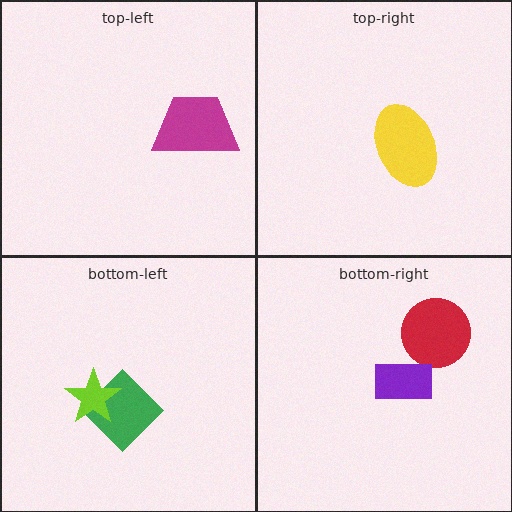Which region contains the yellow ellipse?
The top-right region.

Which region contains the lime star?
The bottom-left region.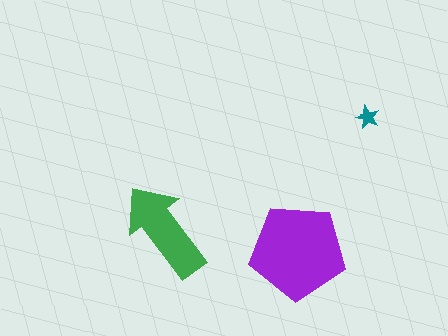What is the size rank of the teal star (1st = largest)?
3rd.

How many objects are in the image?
There are 3 objects in the image.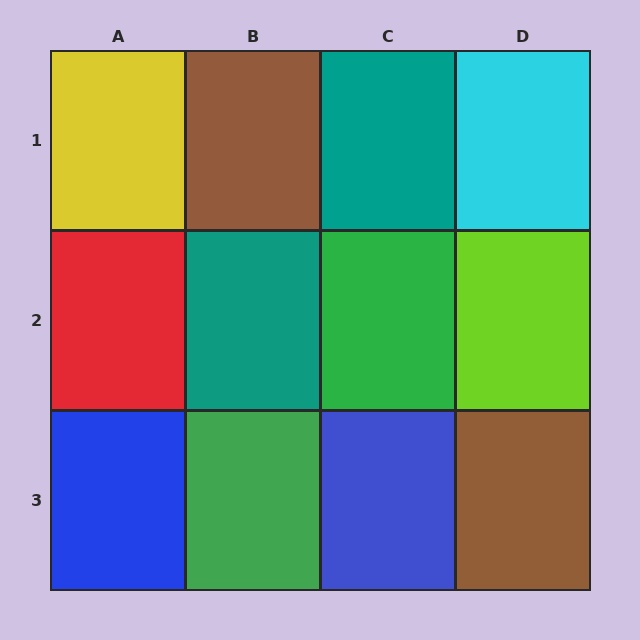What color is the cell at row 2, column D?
Lime.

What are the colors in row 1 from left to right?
Yellow, brown, teal, cyan.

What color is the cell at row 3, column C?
Blue.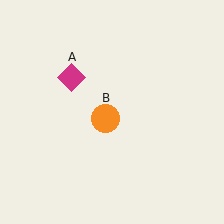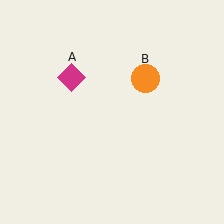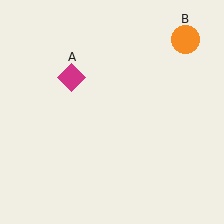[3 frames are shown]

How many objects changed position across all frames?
1 object changed position: orange circle (object B).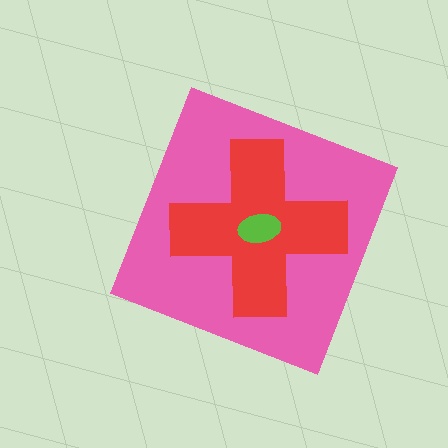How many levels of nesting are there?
3.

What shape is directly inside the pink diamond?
The red cross.